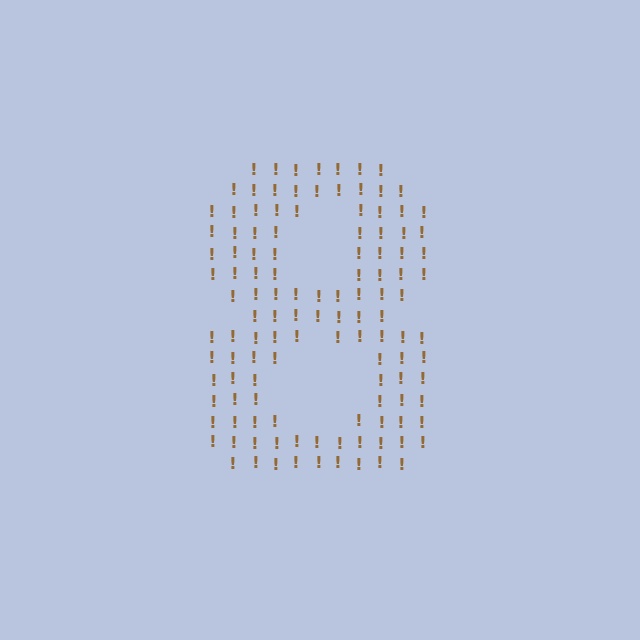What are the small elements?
The small elements are exclamation marks.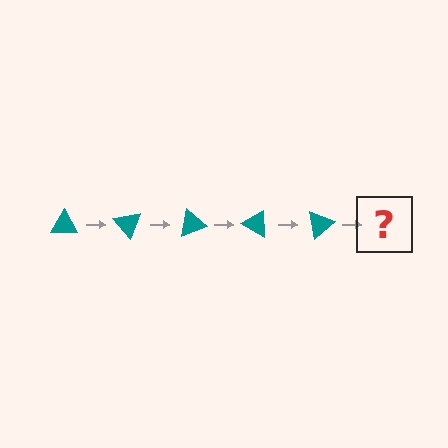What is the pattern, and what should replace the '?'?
The pattern is that the triangle rotates 50 degrees each step. The '?' should be a teal triangle rotated 250 degrees.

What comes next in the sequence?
The next element should be a teal triangle rotated 250 degrees.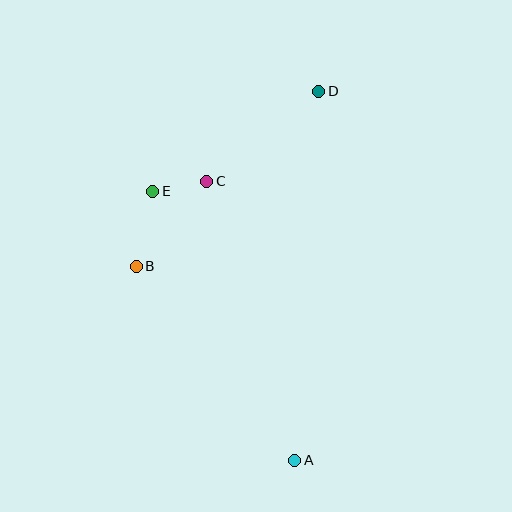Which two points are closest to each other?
Points C and E are closest to each other.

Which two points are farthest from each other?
Points A and D are farthest from each other.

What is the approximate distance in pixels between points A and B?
The distance between A and B is approximately 251 pixels.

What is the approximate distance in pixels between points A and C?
The distance between A and C is approximately 292 pixels.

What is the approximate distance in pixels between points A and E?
The distance between A and E is approximately 304 pixels.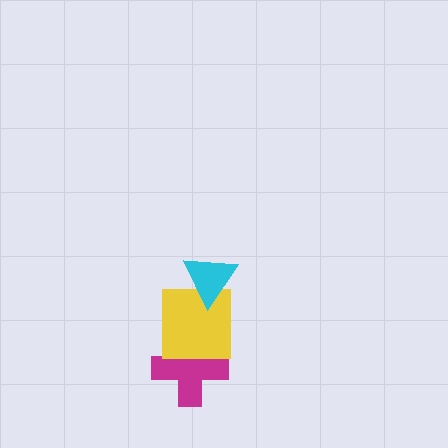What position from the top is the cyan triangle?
The cyan triangle is 1st from the top.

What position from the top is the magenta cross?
The magenta cross is 3rd from the top.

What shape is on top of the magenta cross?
The yellow square is on top of the magenta cross.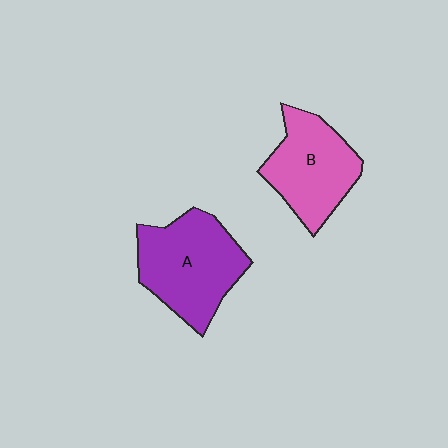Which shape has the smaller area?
Shape B (pink).